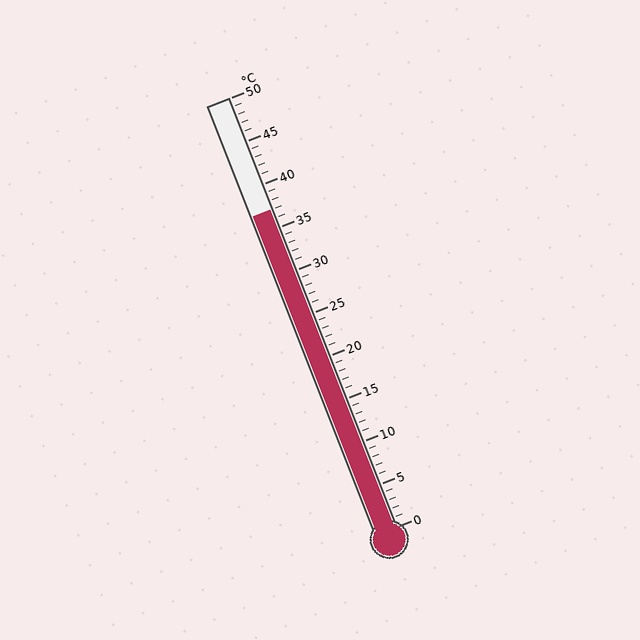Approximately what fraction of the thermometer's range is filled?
The thermometer is filled to approximately 75% of its range.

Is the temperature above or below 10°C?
The temperature is above 10°C.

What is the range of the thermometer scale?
The thermometer scale ranges from 0°C to 50°C.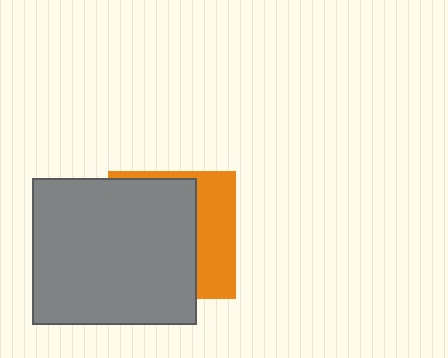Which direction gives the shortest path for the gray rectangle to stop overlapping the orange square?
Moving left gives the shortest separation.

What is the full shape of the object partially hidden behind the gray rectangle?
The partially hidden object is an orange square.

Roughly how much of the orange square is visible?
A small part of it is visible (roughly 33%).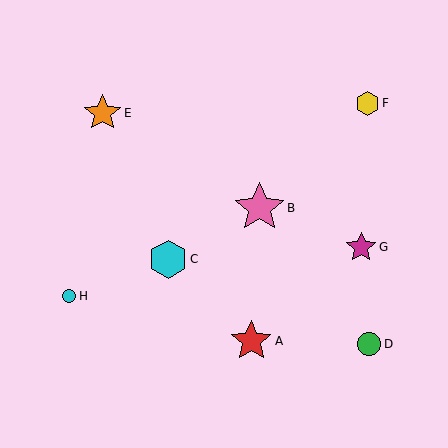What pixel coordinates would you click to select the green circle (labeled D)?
Click at (369, 344) to select the green circle D.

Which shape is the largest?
The pink star (labeled B) is the largest.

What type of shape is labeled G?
Shape G is a magenta star.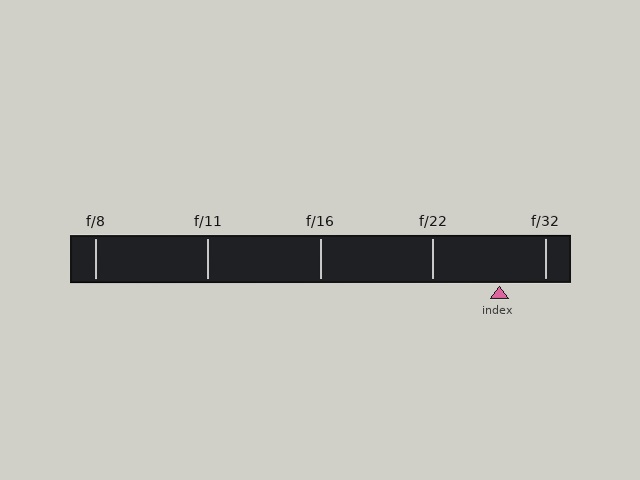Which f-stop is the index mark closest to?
The index mark is closest to f/32.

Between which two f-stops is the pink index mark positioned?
The index mark is between f/22 and f/32.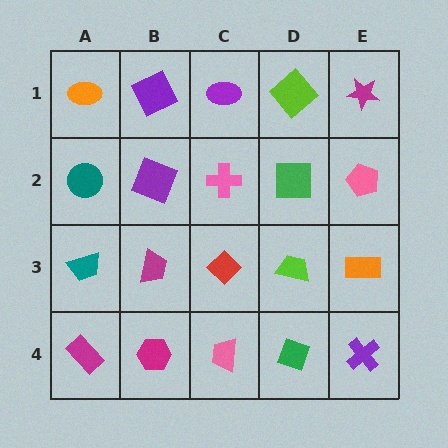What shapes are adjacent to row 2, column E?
A magenta star (row 1, column E), an orange rectangle (row 3, column E), a green square (row 2, column D).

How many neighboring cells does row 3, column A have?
3.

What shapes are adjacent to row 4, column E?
An orange rectangle (row 3, column E), a green diamond (row 4, column D).